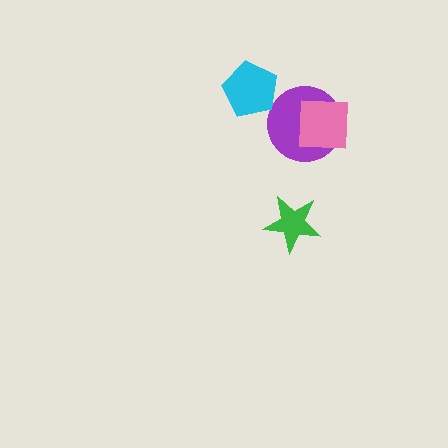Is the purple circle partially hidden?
Yes, it is partially covered by another shape.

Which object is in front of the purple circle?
The pink square is in front of the purple circle.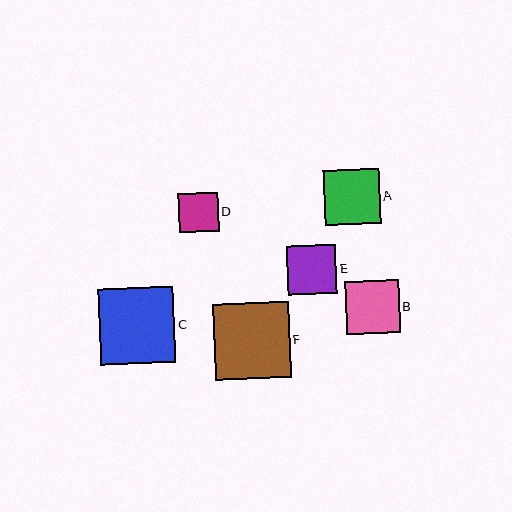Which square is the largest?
Square F is the largest with a size of approximately 76 pixels.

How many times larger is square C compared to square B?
Square C is approximately 1.4 times the size of square B.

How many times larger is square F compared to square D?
Square F is approximately 1.9 times the size of square D.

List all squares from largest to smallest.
From largest to smallest: F, C, A, B, E, D.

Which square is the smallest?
Square D is the smallest with a size of approximately 40 pixels.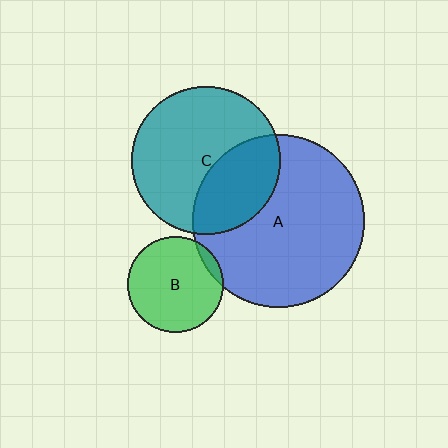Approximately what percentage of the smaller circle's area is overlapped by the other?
Approximately 35%.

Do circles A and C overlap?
Yes.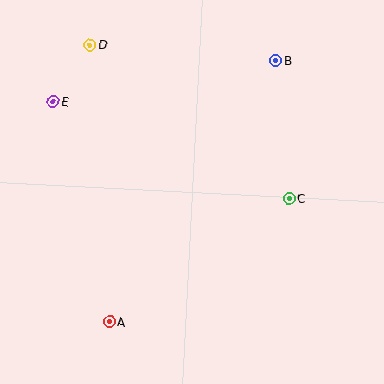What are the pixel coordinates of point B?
Point B is at (276, 60).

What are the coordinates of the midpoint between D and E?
The midpoint between D and E is at (72, 73).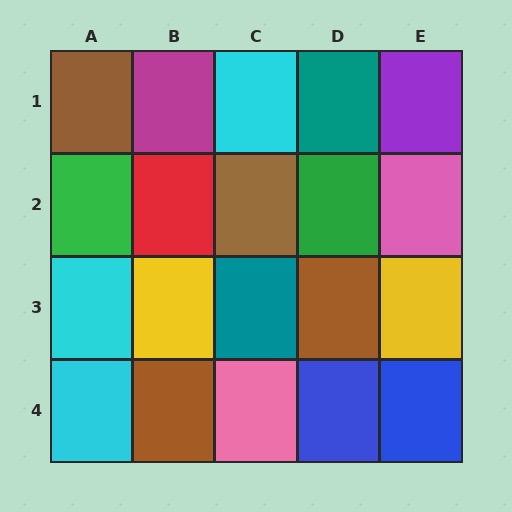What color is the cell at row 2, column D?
Green.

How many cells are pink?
2 cells are pink.